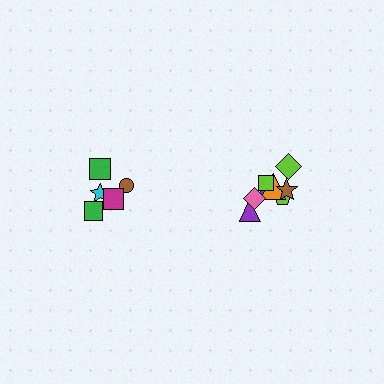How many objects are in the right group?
There are 8 objects.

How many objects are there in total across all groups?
There are 13 objects.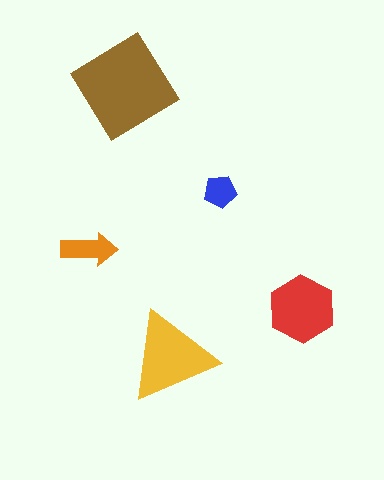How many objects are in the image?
There are 5 objects in the image.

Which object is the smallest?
The blue pentagon.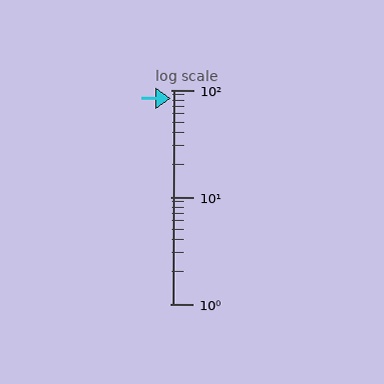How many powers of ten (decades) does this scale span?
The scale spans 2 decades, from 1 to 100.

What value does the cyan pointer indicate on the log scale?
The pointer indicates approximately 83.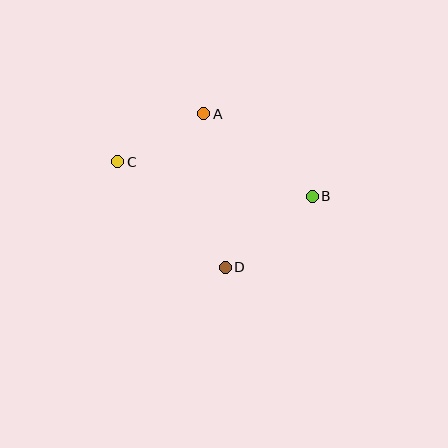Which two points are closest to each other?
Points A and C are closest to each other.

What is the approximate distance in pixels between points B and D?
The distance between B and D is approximately 112 pixels.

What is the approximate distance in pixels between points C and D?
The distance between C and D is approximately 151 pixels.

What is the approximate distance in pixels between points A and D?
The distance between A and D is approximately 155 pixels.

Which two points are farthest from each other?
Points B and C are farthest from each other.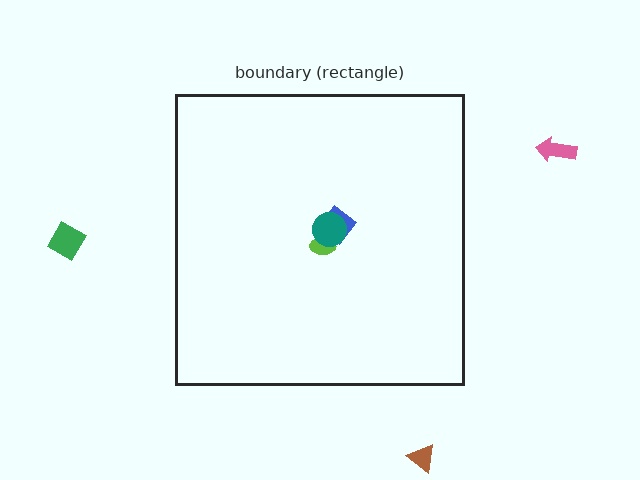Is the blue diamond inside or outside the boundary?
Inside.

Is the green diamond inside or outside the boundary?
Outside.